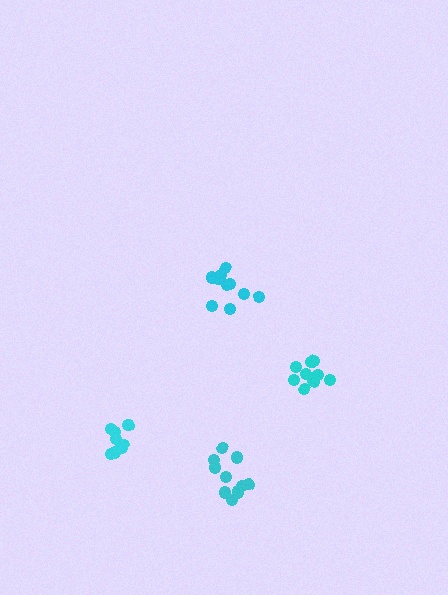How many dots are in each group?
Group 1: 10 dots, Group 2: 9 dots, Group 3: 11 dots, Group 4: 10 dots (40 total).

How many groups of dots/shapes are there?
There are 4 groups.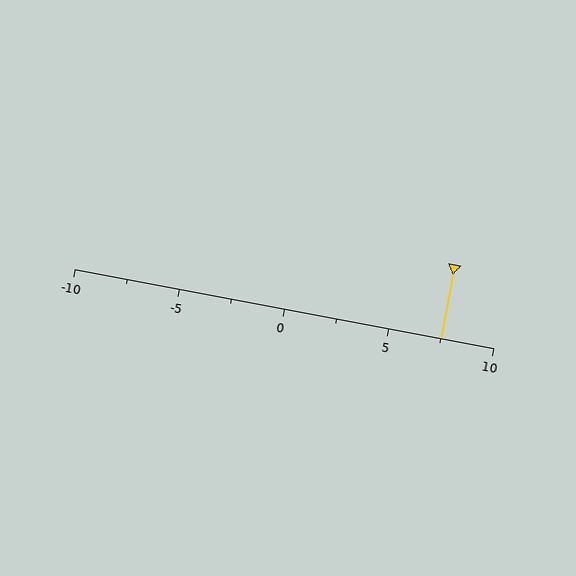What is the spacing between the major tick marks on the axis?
The major ticks are spaced 5 apart.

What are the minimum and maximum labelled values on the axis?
The axis runs from -10 to 10.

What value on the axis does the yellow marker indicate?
The marker indicates approximately 7.5.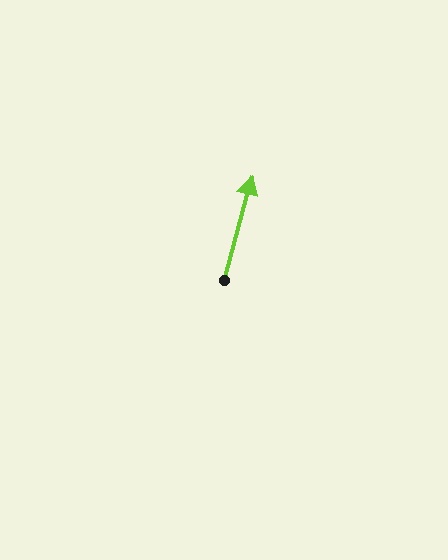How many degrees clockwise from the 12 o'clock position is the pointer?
Approximately 15 degrees.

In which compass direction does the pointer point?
North.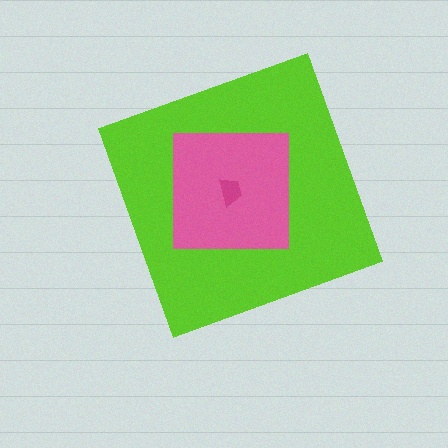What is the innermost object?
The magenta trapezoid.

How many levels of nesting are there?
3.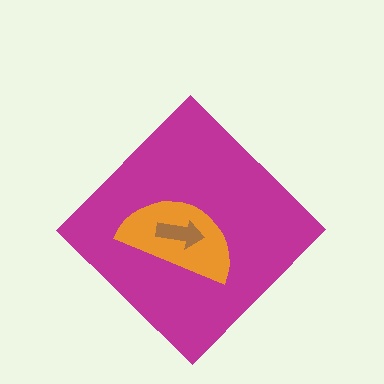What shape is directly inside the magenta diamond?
The orange semicircle.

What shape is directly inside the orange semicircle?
The brown arrow.